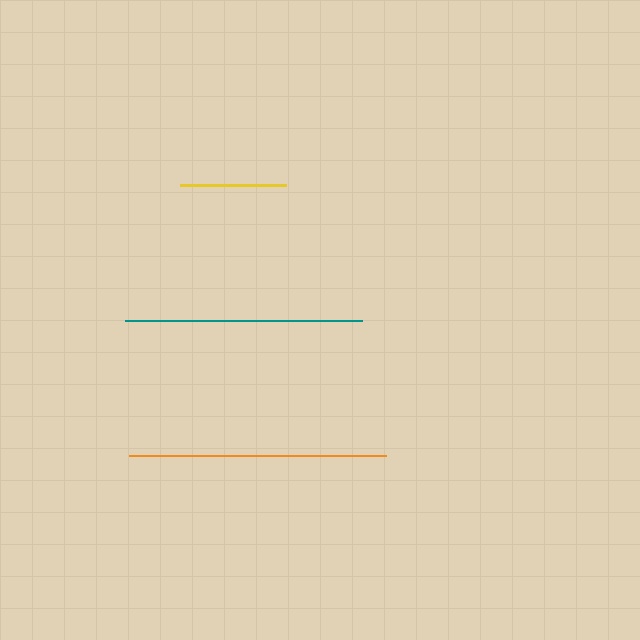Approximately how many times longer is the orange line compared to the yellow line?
The orange line is approximately 2.4 times the length of the yellow line.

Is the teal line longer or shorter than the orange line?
The orange line is longer than the teal line.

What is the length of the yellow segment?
The yellow segment is approximately 106 pixels long.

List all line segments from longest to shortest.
From longest to shortest: orange, teal, yellow.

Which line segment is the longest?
The orange line is the longest at approximately 257 pixels.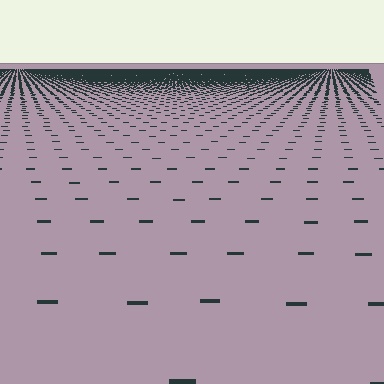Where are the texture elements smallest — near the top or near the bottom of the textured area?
Near the top.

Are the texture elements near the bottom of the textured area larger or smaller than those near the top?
Larger. Near the bottom, elements are closer to the viewer and appear at a bigger on-screen size.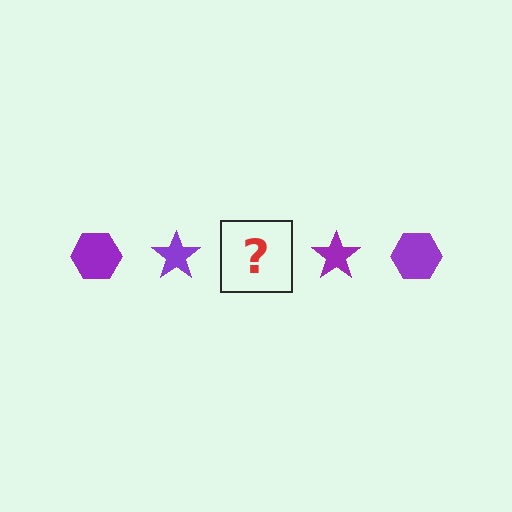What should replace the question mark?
The question mark should be replaced with a purple hexagon.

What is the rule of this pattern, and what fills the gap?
The rule is that the pattern cycles through hexagon, star shapes in purple. The gap should be filled with a purple hexagon.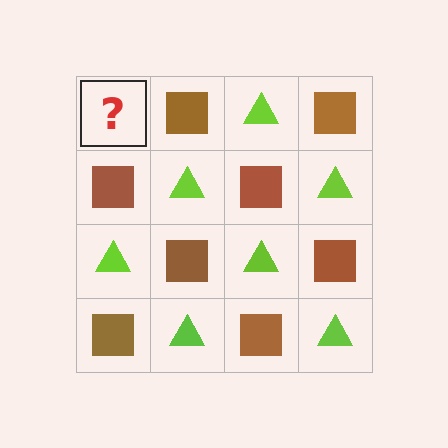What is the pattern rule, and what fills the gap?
The rule is that it alternates lime triangle and brown square in a checkerboard pattern. The gap should be filled with a lime triangle.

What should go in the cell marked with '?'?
The missing cell should contain a lime triangle.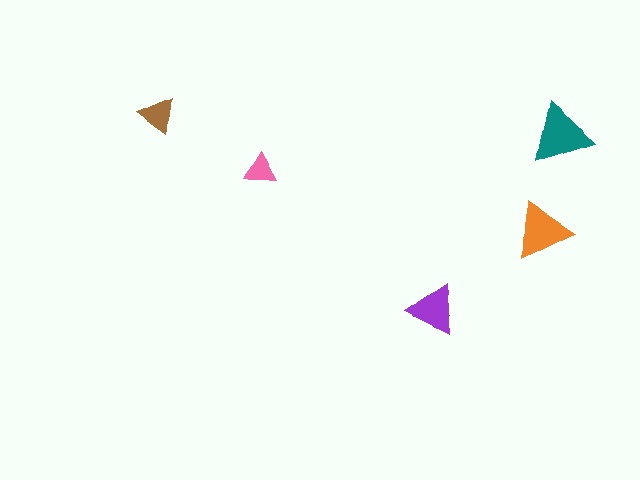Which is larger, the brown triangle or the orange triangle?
The orange one.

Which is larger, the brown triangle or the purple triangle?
The purple one.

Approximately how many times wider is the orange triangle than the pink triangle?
About 1.5 times wider.